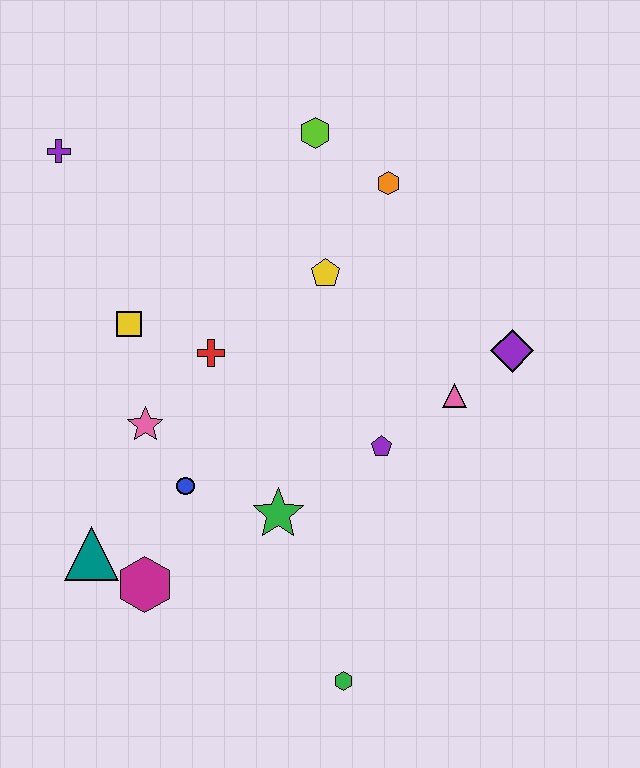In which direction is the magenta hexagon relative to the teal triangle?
The magenta hexagon is to the right of the teal triangle.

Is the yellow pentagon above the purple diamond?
Yes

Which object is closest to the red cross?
The yellow square is closest to the red cross.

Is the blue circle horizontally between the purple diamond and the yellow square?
Yes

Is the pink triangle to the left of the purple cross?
No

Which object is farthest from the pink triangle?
The purple cross is farthest from the pink triangle.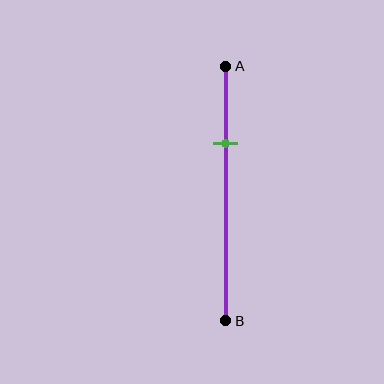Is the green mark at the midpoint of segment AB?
No, the mark is at about 30% from A, not at the 50% midpoint.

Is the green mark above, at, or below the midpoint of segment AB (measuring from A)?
The green mark is above the midpoint of segment AB.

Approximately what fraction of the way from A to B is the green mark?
The green mark is approximately 30% of the way from A to B.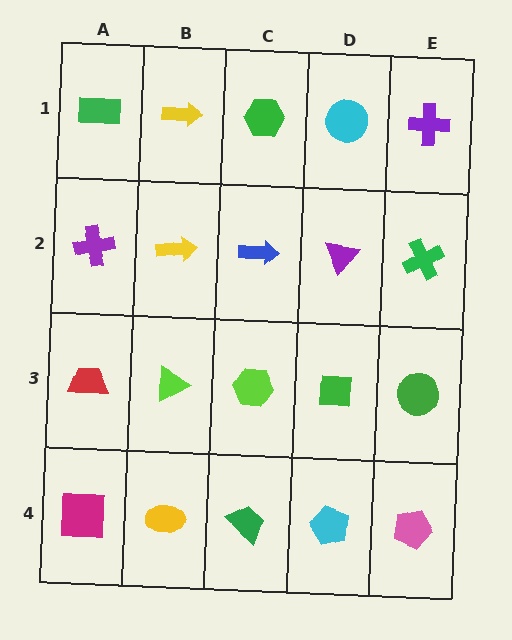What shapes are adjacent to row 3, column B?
A yellow arrow (row 2, column B), a yellow ellipse (row 4, column B), a red trapezoid (row 3, column A), a lime hexagon (row 3, column C).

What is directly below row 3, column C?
A green trapezoid.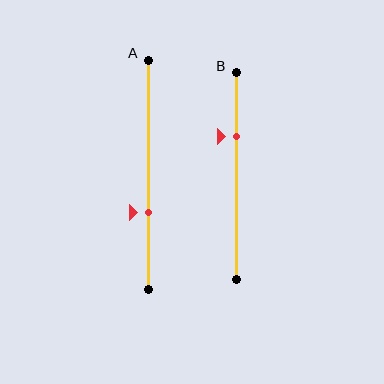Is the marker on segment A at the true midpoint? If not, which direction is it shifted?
No, the marker on segment A is shifted downward by about 16% of the segment length.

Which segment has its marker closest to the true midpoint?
Segment A has its marker closest to the true midpoint.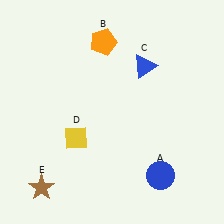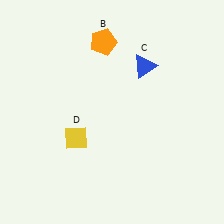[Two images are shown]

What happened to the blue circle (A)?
The blue circle (A) was removed in Image 2. It was in the bottom-right area of Image 1.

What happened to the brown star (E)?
The brown star (E) was removed in Image 2. It was in the bottom-left area of Image 1.